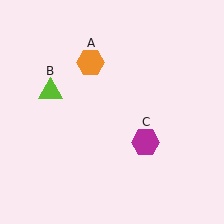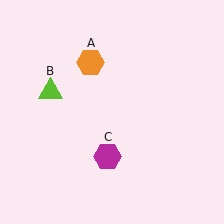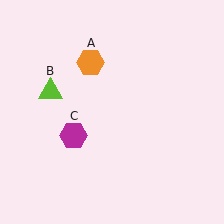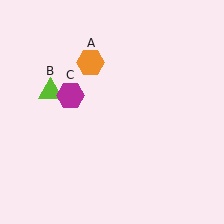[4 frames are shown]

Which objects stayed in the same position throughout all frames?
Orange hexagon (object A) and lime triangle (object B) remained stationary.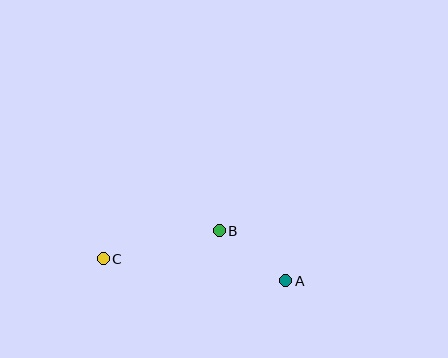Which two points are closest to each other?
Points A and B are closest to each other.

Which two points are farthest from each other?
Points A and C are farthest from each other.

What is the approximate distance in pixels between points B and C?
The distance between B and C is approximately 119 pixels.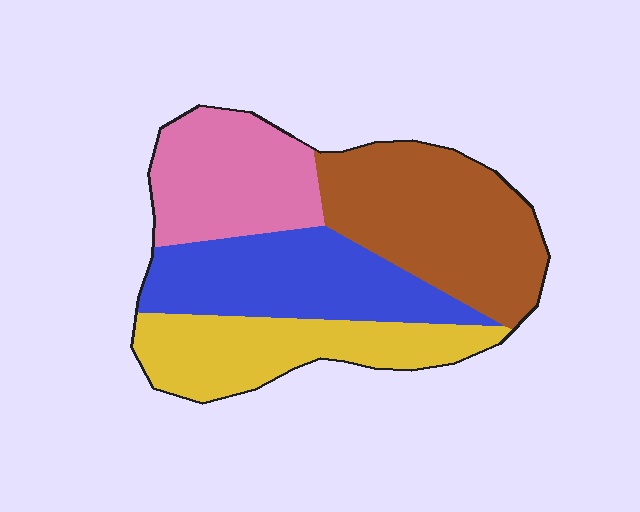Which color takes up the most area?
Brown, at roughly 30%.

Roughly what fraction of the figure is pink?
Pink takes up about one fifth (1/5) of the figure.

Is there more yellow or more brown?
Brown.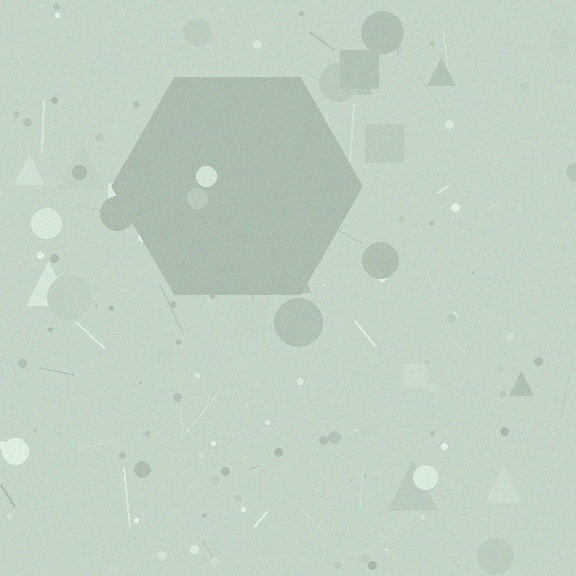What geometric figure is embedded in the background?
A hexagon is embedded in the background.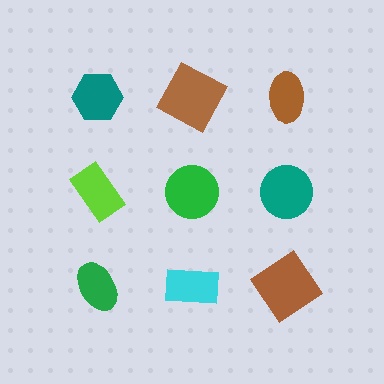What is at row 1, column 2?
A brown square.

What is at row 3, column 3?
A brown diamond.